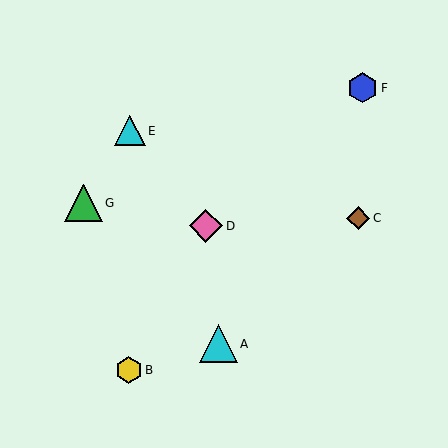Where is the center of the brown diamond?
The center of the brown diamond is at (358, 218).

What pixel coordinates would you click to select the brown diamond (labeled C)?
Click at (358, 218) to select the brown diamond C.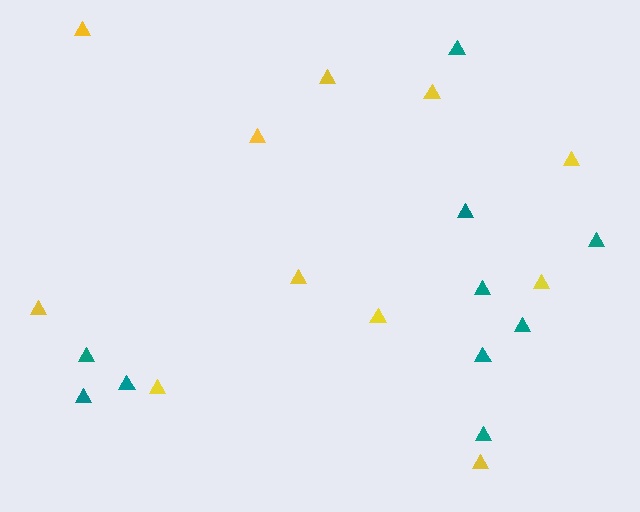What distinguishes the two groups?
There are 2 groups: one group of yellow triangles (11) and one group of teal triangles (10).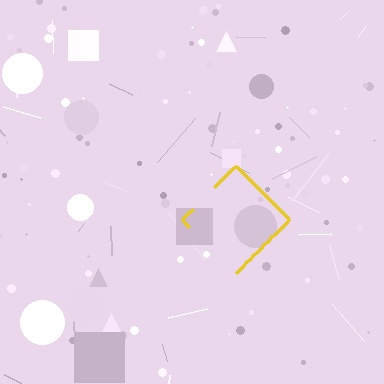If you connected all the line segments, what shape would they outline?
They would outline a diamond.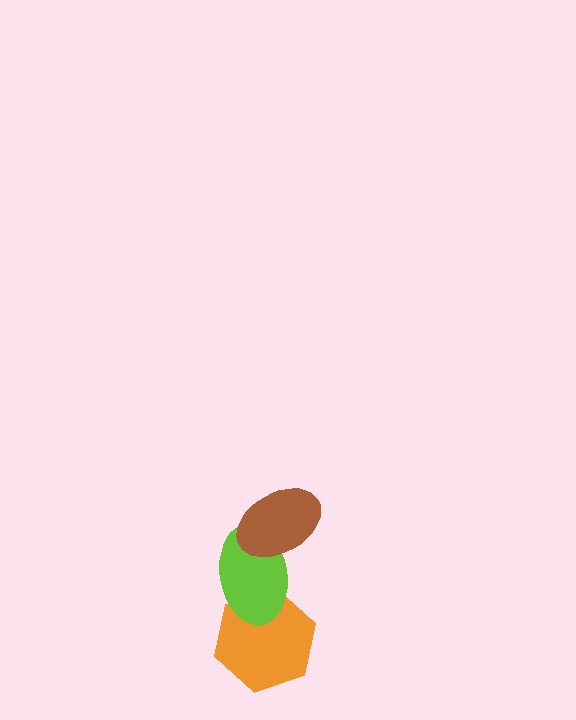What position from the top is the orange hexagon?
The orange hexagon is 3rd from the top.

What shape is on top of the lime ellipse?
The brown ellipse is on top of the lime ellipse.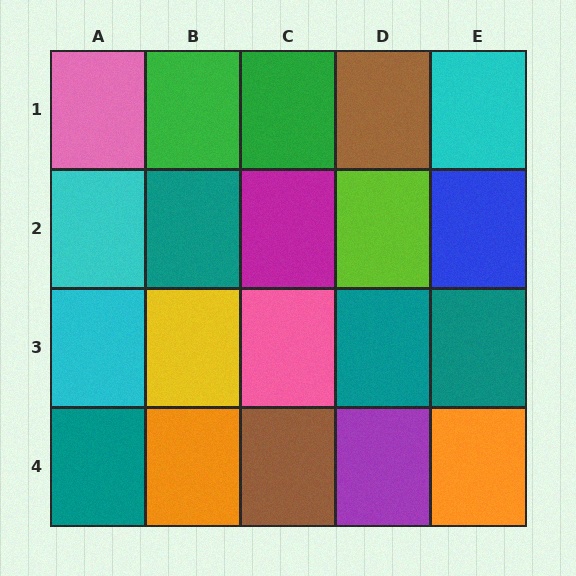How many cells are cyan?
3 cells are cyan.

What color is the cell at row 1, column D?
Brown.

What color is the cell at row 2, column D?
Lime.